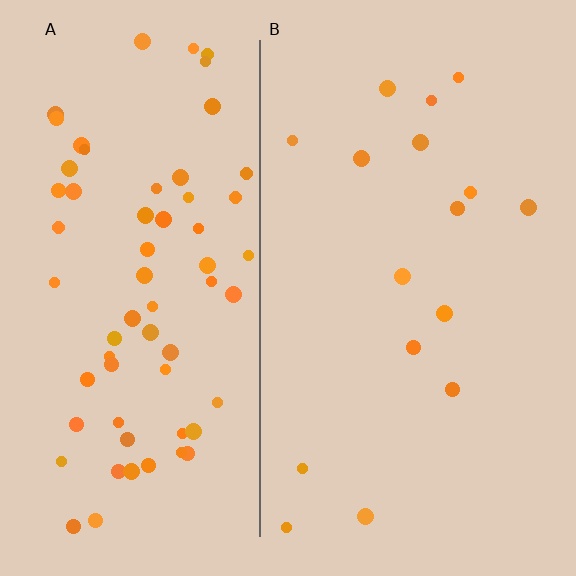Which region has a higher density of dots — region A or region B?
A (the left).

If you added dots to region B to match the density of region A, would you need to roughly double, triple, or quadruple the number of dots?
Approximately quadruple.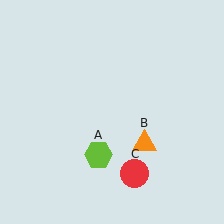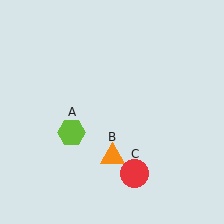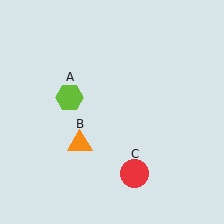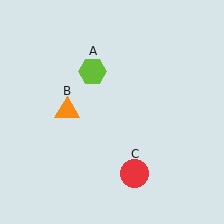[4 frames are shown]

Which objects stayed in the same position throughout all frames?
Red circle (object C) remained stationary.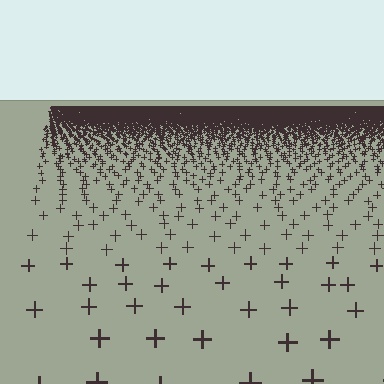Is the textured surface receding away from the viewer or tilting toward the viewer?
The surface is receding away from the viewer. Texture elements get smaller and denser toward the top.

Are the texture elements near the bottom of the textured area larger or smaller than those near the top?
Larger. Near the bottom, elements are closer to the viewer and appear at a bigger on-screen size.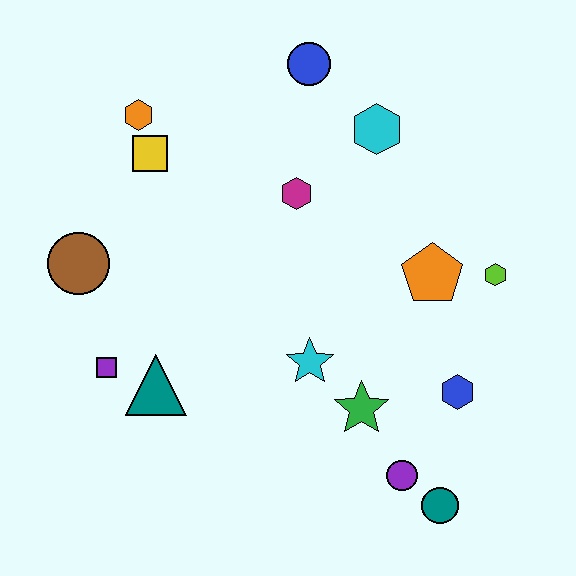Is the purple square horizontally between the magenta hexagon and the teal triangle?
No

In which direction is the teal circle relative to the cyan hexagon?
The teal circle is below the cyan hexagon.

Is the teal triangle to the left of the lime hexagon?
Yes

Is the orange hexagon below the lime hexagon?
No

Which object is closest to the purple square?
The teal triangle is closest to the purple square.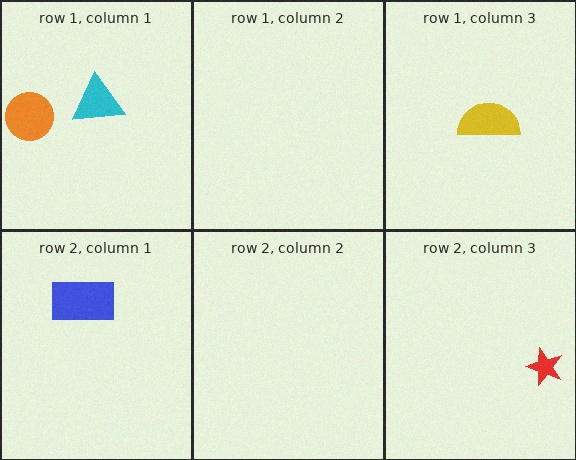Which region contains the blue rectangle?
The row 2, column 1 region.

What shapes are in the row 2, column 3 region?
The red star.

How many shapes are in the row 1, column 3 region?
1.